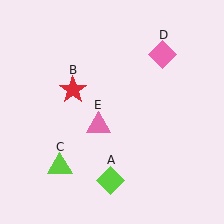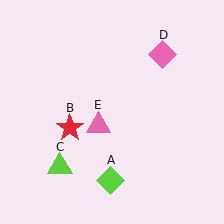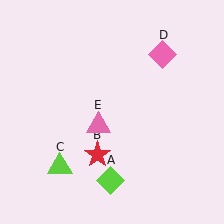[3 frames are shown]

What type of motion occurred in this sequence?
The red star (object B) rotated counterclockwise around the center of the scene.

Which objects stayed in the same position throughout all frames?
Lime diamond (object A) and lime triangle (object C) and pink diamond (object D) and pink triangle (object E) remained stationary.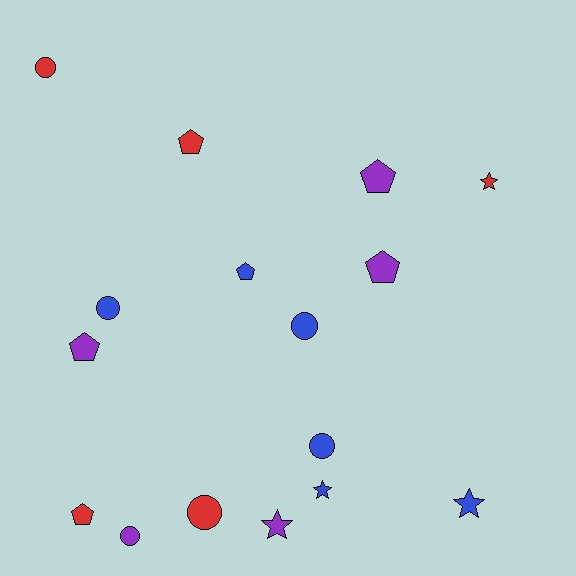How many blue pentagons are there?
There is 1 blue pentagon.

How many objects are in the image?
There are 16 objects.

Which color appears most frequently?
Blue, with 6 objects.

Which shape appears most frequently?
Pentagon, with 6 objects.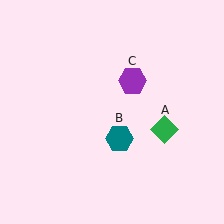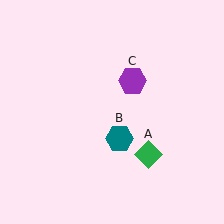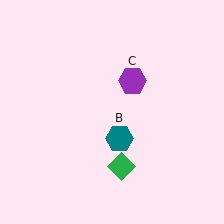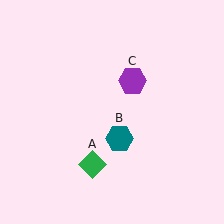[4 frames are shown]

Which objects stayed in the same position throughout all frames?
Teal hexagon (object B) and purple hexagon (object C) remained stationary.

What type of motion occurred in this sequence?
The green diamond (object A) rotated clockwise around the center of the scene.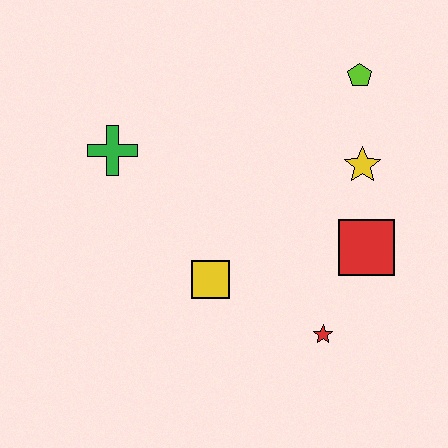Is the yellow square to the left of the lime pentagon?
Yes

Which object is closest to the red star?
The red square is closest to the red star.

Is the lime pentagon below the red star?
No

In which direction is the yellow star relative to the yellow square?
The yellow star is to the right of the yellow square.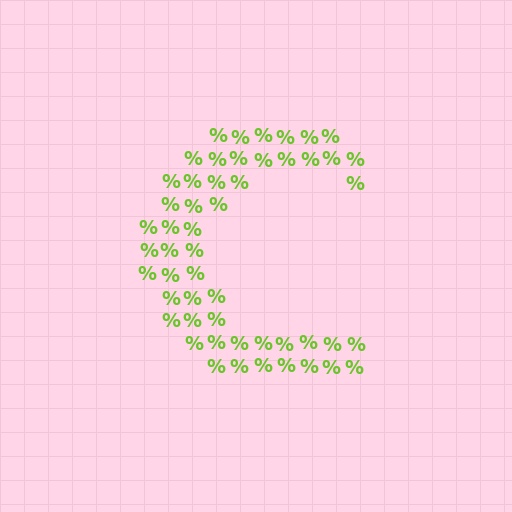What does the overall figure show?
The overall figure shows the letter C.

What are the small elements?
The small elements are percent signs.